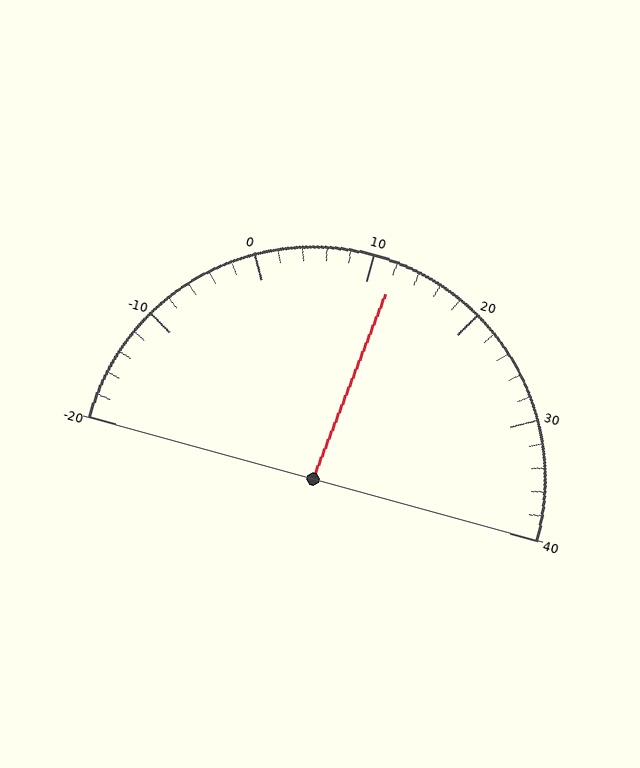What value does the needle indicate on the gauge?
The needle indicates approximately 12.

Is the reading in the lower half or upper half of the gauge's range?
The reading is in the upper half of the range (-20 to 40).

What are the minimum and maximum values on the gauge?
The gauge ranges from -20 to 40.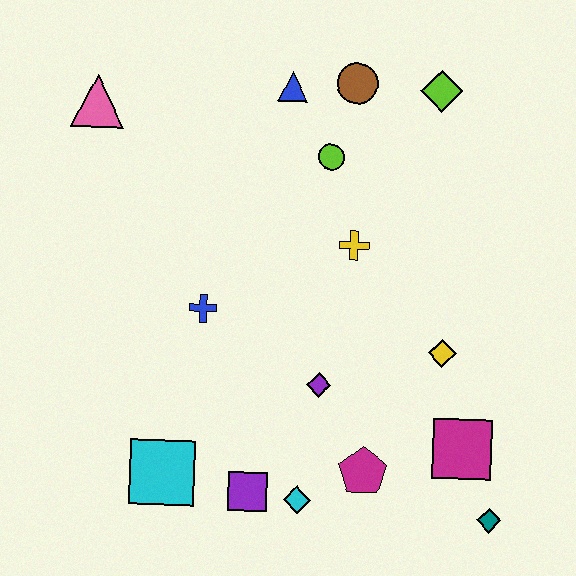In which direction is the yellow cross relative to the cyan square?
The yellow cross is above the cyan square.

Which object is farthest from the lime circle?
The teal diamond is farthest from the lime circle.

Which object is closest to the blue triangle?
The brown circle is closest to the blue triangle.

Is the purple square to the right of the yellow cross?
No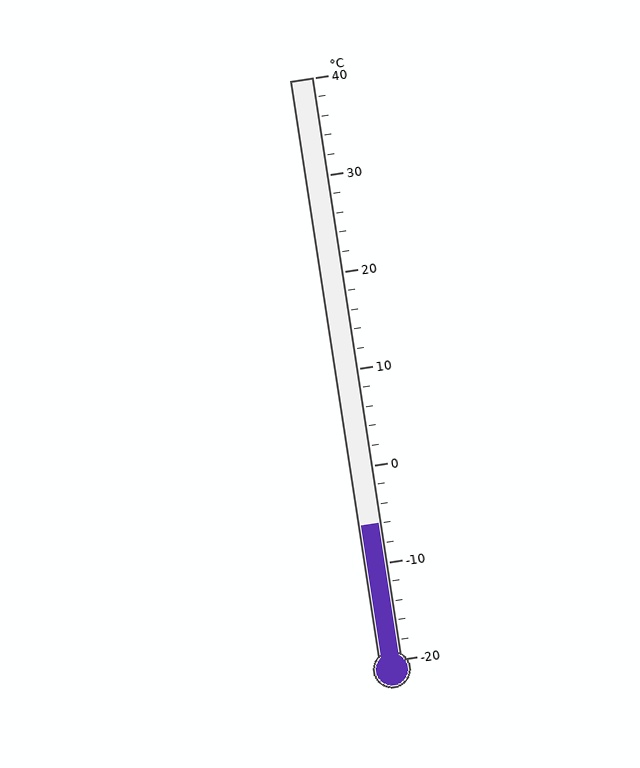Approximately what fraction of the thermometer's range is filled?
The thermometer is filled to approximately 25% of its range.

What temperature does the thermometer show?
The thermometer shows approximately -6°C.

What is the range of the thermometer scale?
The thermometer scale ranges from -20°C to 40°C.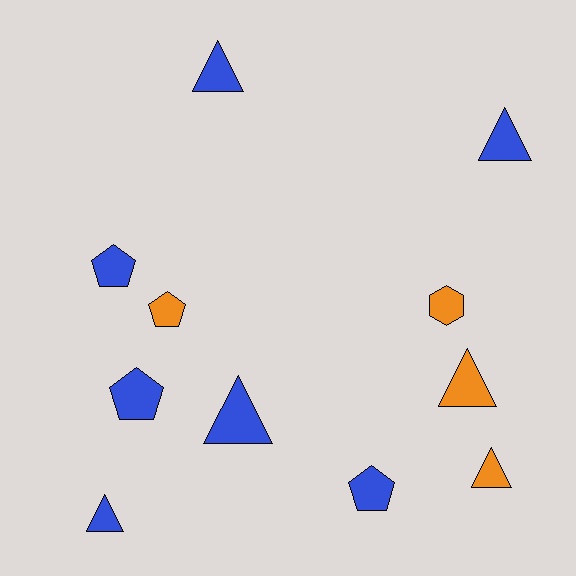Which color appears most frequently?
Blue, with 7 objects.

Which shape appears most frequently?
Triangle, with 6 objects.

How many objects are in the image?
There are 11 objects.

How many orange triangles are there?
There are 2 orange triangles.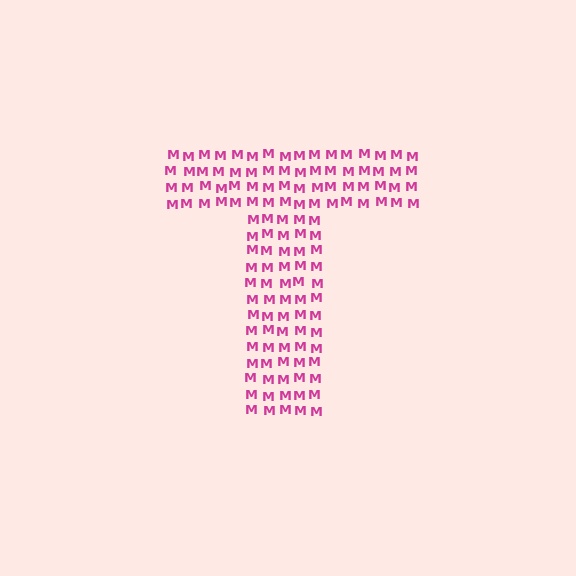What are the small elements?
The small elements are letter M's.